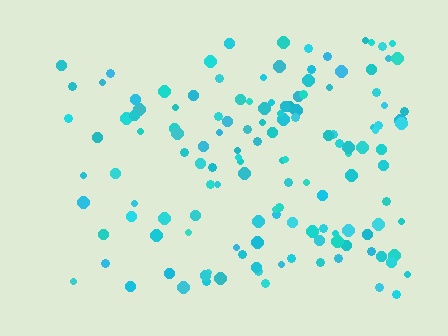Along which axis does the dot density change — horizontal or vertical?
Horizontal.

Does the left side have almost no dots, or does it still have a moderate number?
Still a moderate number, just noticeably fewer than the right.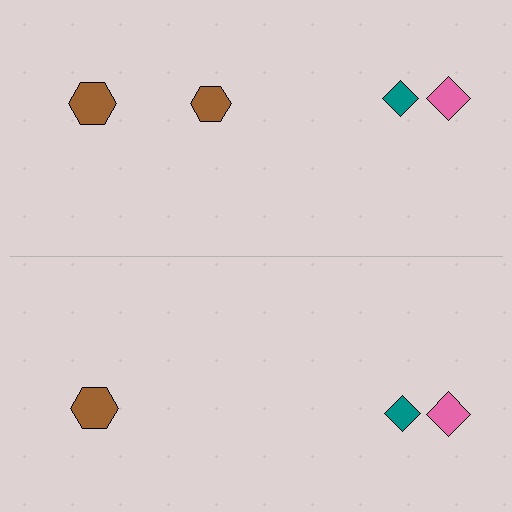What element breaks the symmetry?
A brown hexagon is missing from the bottom side.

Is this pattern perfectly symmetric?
No, the pattern is not perfectly symmetric. A brown hexagon is missing from the bottom side.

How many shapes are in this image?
There are 7 shapes in this image.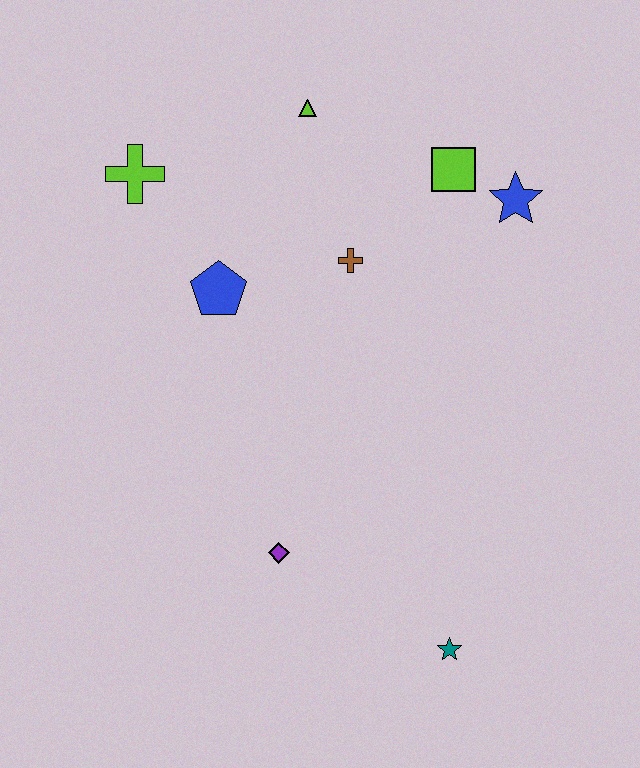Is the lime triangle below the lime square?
No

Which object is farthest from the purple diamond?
The lime triangle is farthest from the purple diamond.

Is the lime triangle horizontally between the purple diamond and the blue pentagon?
No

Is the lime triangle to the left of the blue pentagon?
No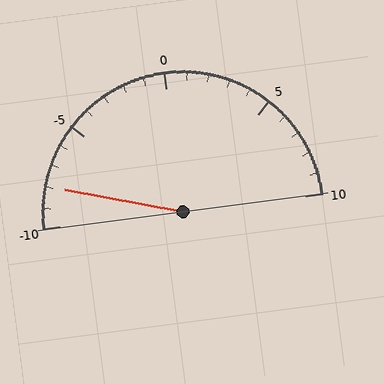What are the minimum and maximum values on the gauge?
The gauge ranges from -10 to 10.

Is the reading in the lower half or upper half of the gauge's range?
The reading is in the lower half of the range (-10 to 10).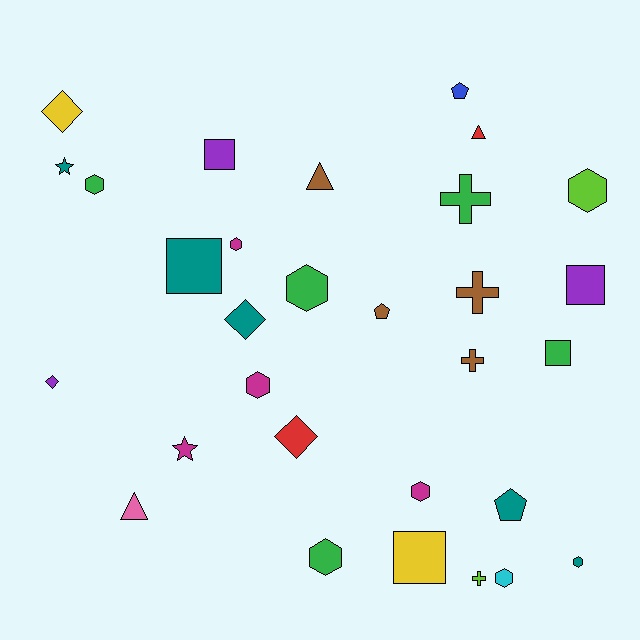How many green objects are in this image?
There are 5 green objects.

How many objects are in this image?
There are 30 objects.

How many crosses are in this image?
There are 4 crosses.